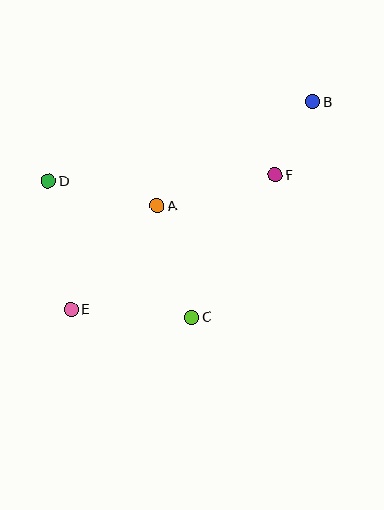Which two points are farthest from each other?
Points B and E are farthest from each other.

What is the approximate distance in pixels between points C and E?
The distance between C and E is approximately 121 pixels.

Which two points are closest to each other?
Points B and F are closest to each other.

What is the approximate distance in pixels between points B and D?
The distance between B and D is approximately 276 pixels.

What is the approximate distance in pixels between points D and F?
The distance between D and F is approximately 227 pixels.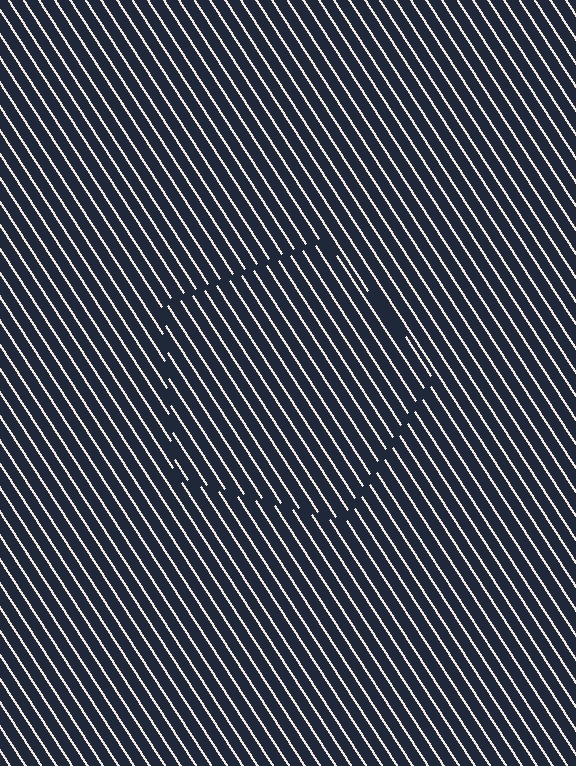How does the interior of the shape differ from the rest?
The interior of the shape contains the same grating, shifted by half a period — the contour is defined by the phase discontinuity where line-ends from the inner and outer gratings abut.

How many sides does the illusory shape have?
5 sides — the line-ends trace a pentagon.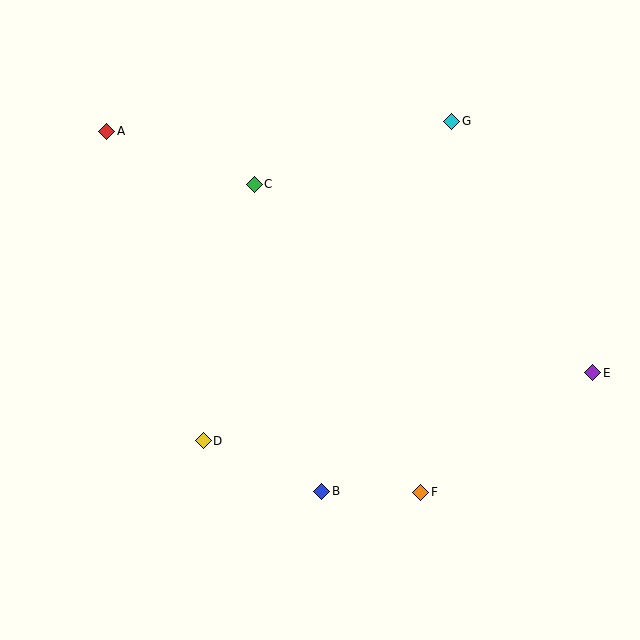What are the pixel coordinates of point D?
Point D is at (203, 441).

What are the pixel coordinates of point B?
Point B is at (322, 491).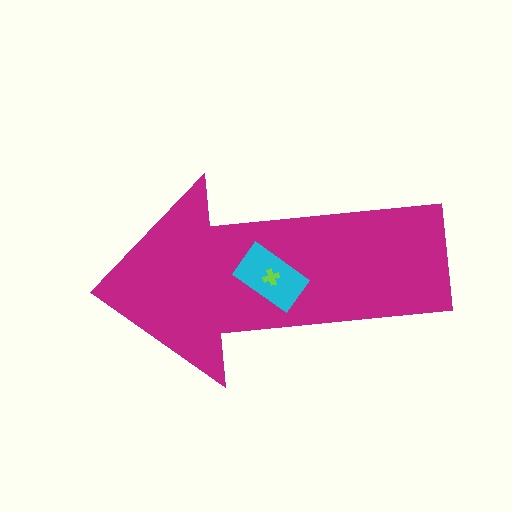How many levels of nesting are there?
3.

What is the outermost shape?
The magenta arrow.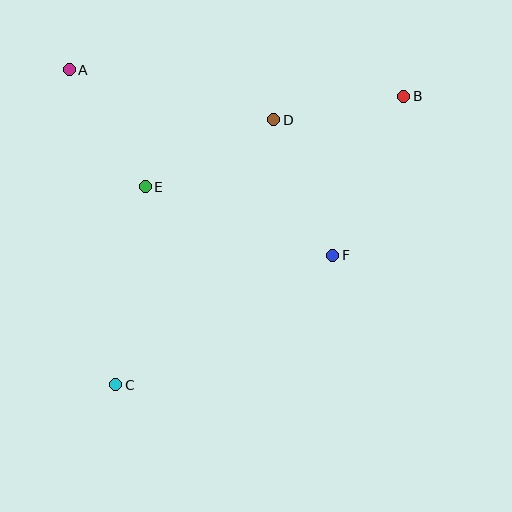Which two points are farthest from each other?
Points B and C are farthest from each other.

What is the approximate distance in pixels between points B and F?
The distance between B and F is approximately 174 pixels.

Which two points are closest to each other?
Points B and D are closest to each other.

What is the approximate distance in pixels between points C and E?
The distance between C and E is approximately 200 pixels.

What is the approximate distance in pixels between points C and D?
The distance between C and D is approximately 309 pixels.